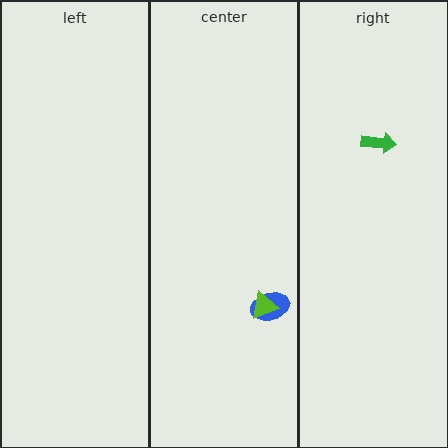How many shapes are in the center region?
2.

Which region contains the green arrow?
The right region.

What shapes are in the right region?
The green arrow.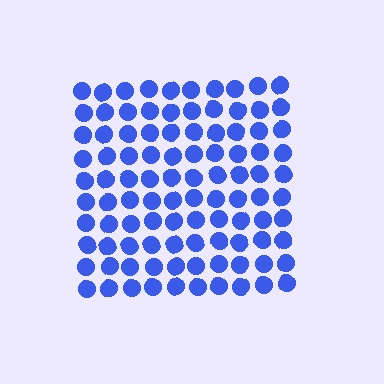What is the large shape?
The large shape is a square.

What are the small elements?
The small elements are circles.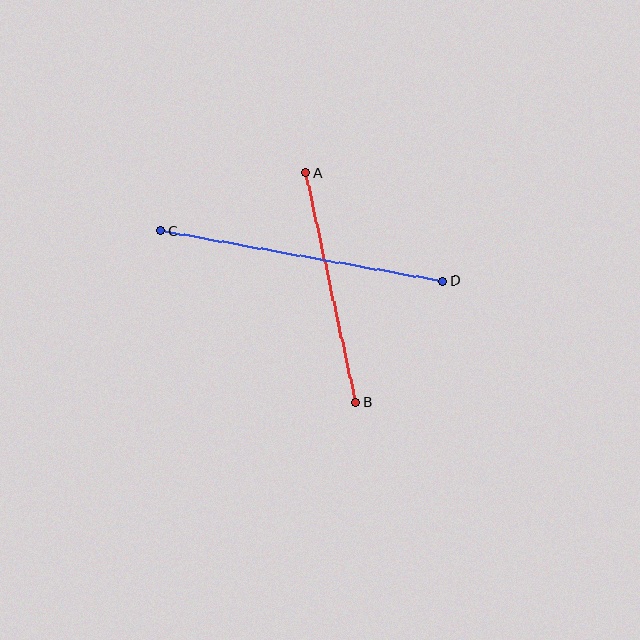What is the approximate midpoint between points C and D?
The midpoint is at approximately (301, 256) pixels.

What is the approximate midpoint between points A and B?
The midpoint is at approximately (331, 288) pixels.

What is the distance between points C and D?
The distance is approximately 287 pixels.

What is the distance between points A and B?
The distance is approximately 234 pixels.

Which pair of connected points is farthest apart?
Points C and D are farthest apart.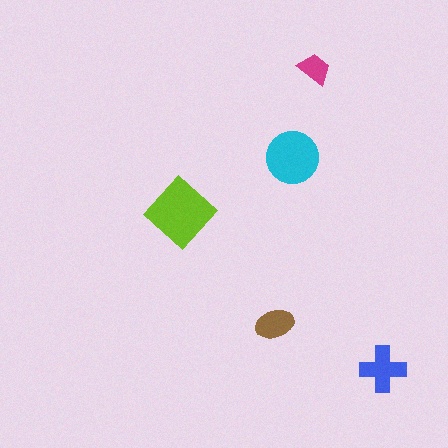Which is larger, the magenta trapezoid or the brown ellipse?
The brown ellipse.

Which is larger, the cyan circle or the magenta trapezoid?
The cyan circle.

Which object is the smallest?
The magenta trapezoid.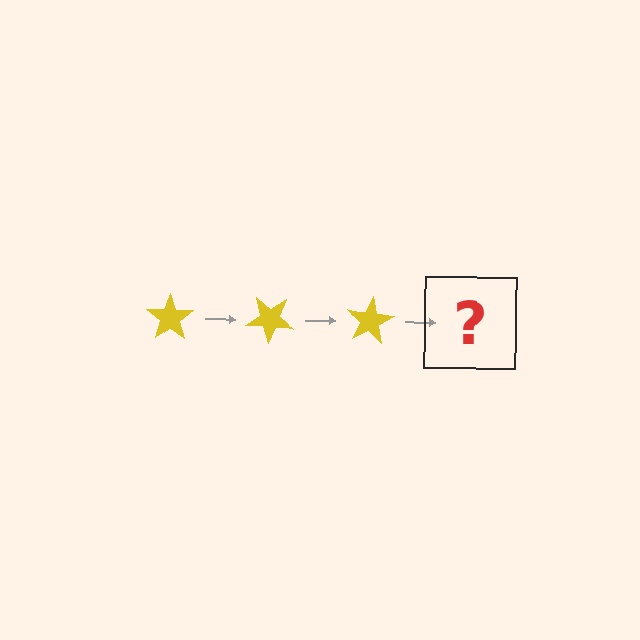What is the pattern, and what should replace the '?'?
The pattern is that the star rotates 40 degrees each step. The '?' should be a yellow star rotated 120 degrees.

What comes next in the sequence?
The next element should be a yellow star rotated 120 degrees.